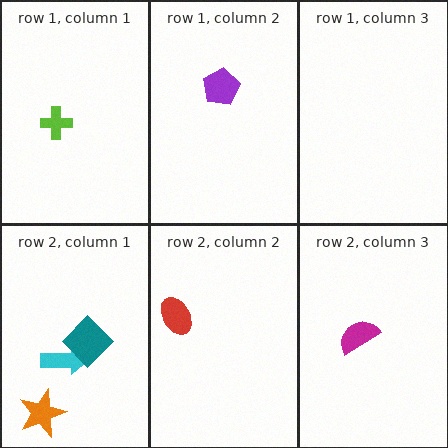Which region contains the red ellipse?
The row 2, column 2 region.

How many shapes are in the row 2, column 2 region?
1.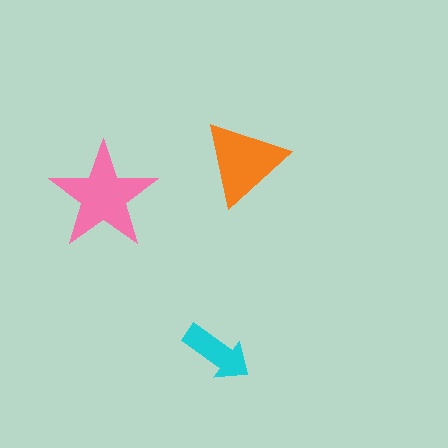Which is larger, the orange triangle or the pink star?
The pink star.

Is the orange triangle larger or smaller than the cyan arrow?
Larger.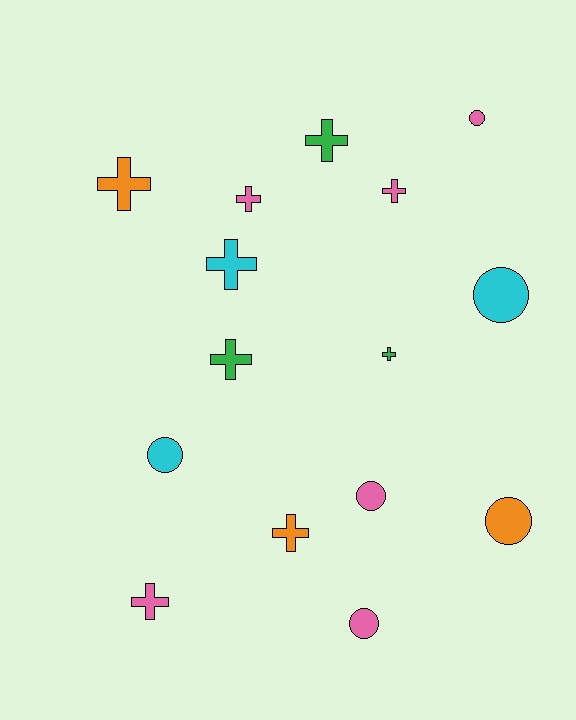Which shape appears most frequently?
Cross, with 9 objects.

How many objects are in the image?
There are 15 objects.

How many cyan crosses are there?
There is 1 cyan cross.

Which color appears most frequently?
Pink, with 6 objects.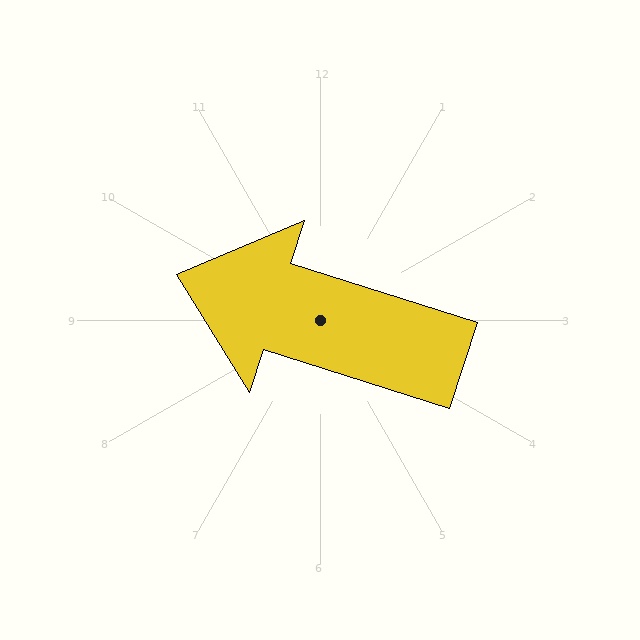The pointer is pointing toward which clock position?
Roughly 10 o'clock.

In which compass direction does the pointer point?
West.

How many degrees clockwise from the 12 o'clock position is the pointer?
Approximately 288 degrees.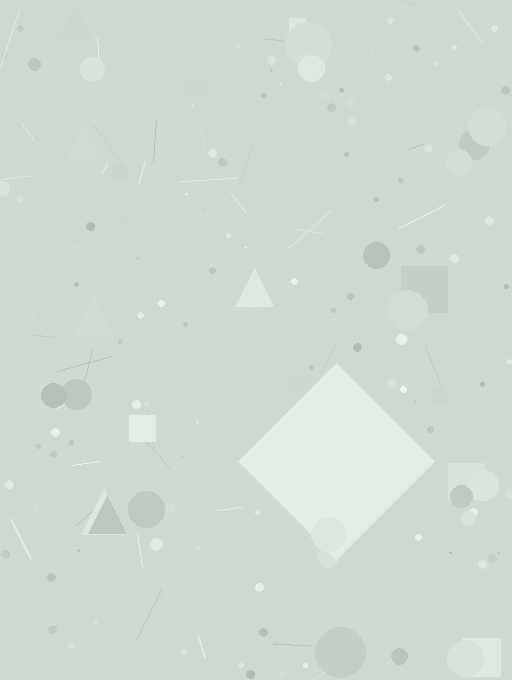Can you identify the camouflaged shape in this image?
The camouflaged shape is a diamond.